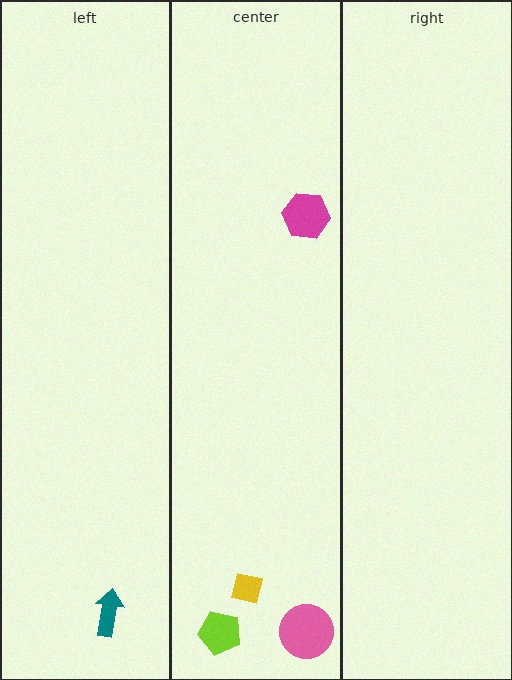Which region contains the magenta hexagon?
The center region.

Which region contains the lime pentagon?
The center region.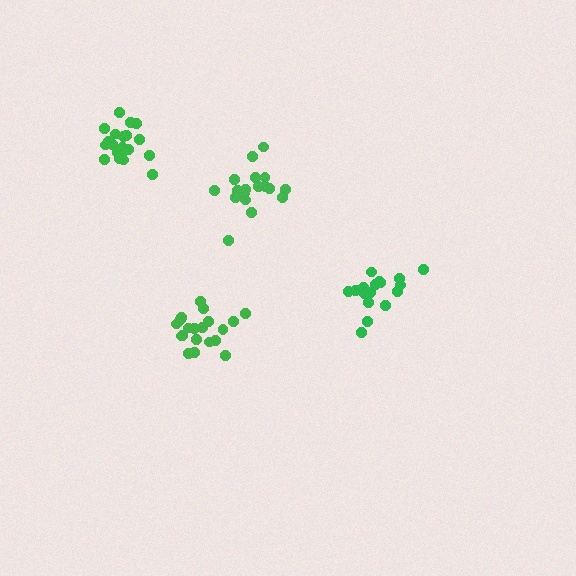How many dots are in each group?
Group 1: 17 dots, Group 2: 19 dots, Group 3: 20 dots, Group 4: 21 dots (77 total).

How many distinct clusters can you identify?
There are 4 distinct clusters.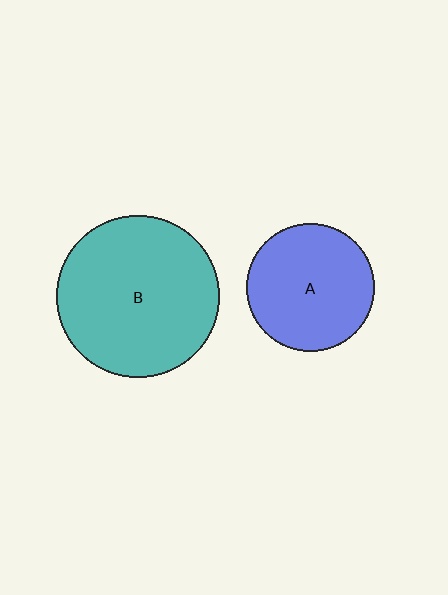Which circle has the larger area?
Circle B (teal).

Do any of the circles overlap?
No, none of the circles overlap.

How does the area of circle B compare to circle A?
Approximately 1.6 times.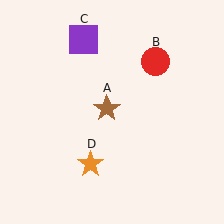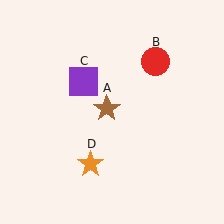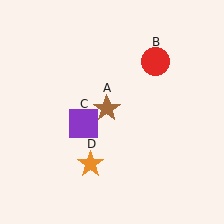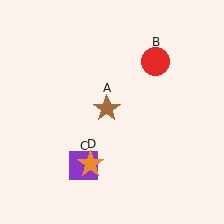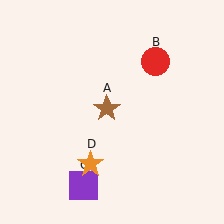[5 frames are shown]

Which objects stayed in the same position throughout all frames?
Brown star (object A) and red circle (object B) and orange star (object D) remained stationary.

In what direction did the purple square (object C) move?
The purple square (object C) moved down.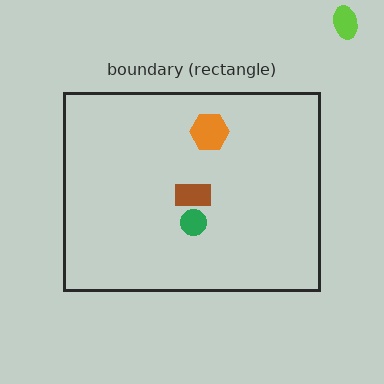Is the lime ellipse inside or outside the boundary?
Outside.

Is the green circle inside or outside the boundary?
Inside.